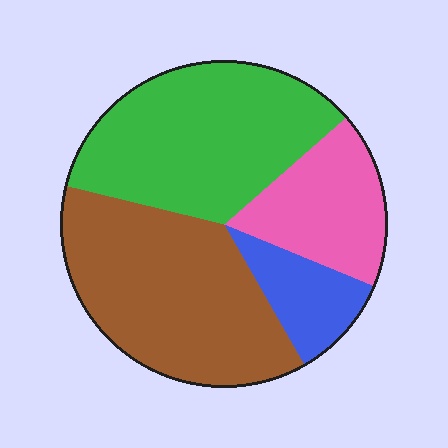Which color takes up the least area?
Blue, at roughly 10%.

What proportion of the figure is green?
Green covers roughly 35% of the figure.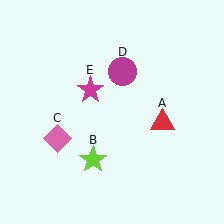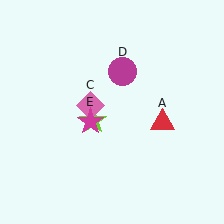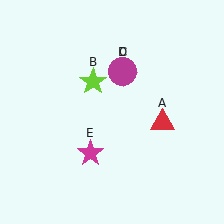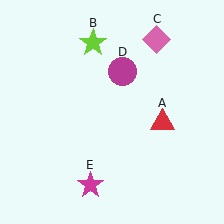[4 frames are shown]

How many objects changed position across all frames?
3 objects changed position: lime star (object B), pink diamond (object C), magenta star (object E).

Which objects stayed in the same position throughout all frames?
Red triangle (object A) and magenta circle (object D) remained stationary.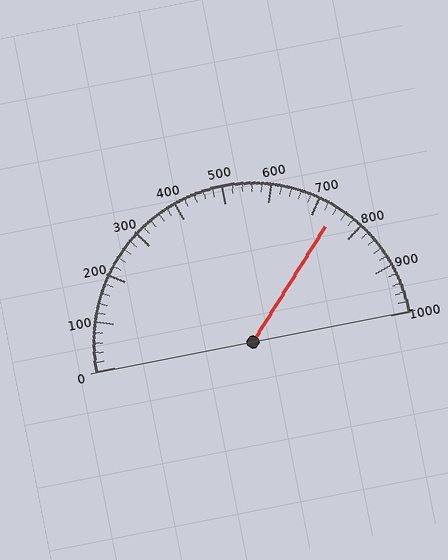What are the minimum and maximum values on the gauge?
The gauge ranges from 0 to 1000.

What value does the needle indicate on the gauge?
The needle indicates approximately 740.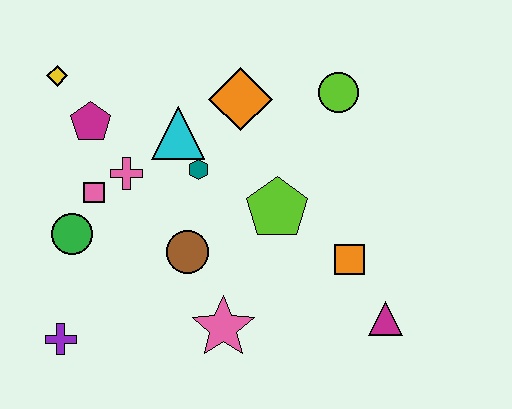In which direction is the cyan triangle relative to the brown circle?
The cyan triangle is above the brown circle.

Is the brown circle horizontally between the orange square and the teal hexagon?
No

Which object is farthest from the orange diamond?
The purple cross is farthest from the orange diamond.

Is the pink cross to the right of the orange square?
No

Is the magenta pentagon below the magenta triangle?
No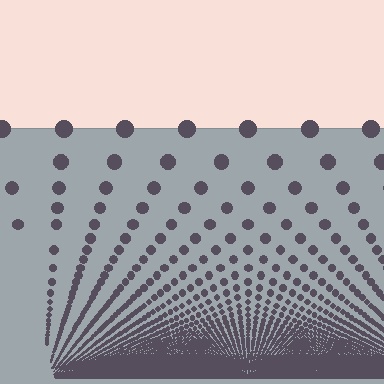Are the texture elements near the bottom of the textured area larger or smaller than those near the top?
Smaller. The gradient is inverted — elements near the bottom are smaller and denser.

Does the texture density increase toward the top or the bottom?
Density increases toward the bottom.